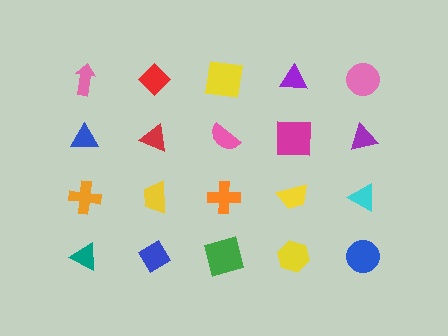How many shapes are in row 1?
5 shapes.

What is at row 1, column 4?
A purple triangle.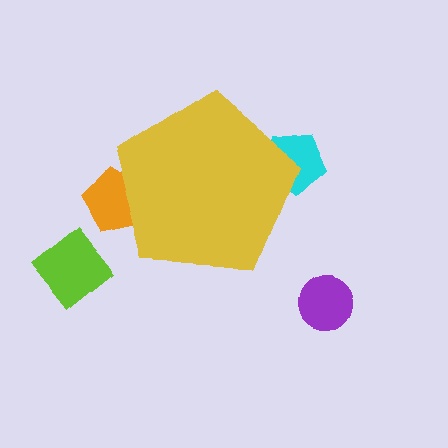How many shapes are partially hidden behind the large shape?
2 shapes are partially hidden.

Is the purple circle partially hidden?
No, the purple circle is fully visible.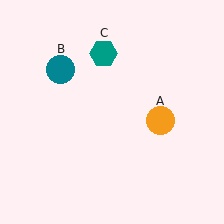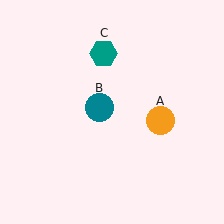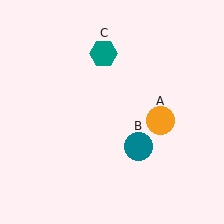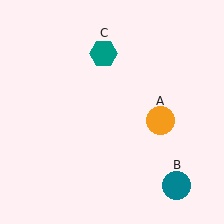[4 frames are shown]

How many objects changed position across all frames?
1 object changed position: teal circle (object B).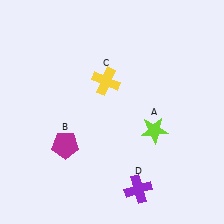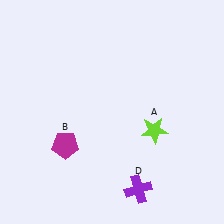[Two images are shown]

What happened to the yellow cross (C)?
The yellow cross (C) was removed in Image 2. It was in the top-left area of Image 1.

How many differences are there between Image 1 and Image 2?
There is 1 difference between the two images.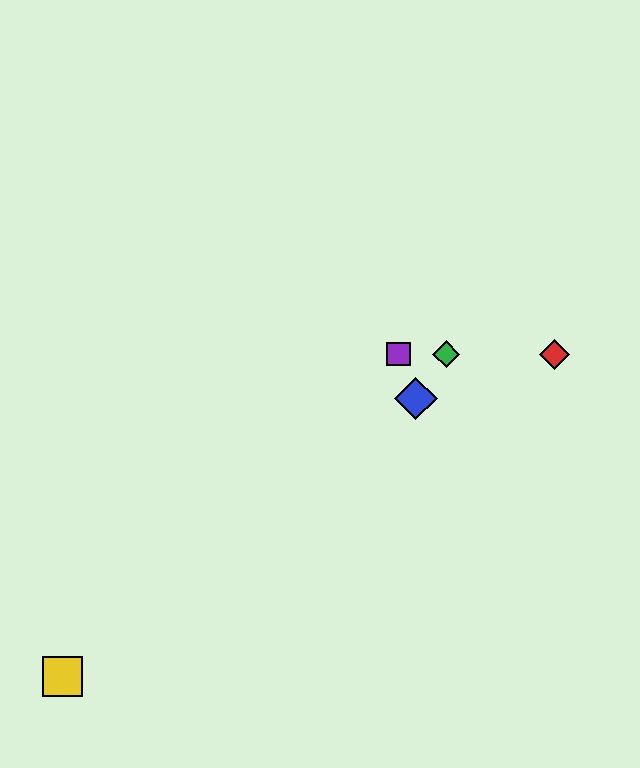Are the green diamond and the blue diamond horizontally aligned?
No, the green diamond is at y≈354 and the blue diamond is at y≈399.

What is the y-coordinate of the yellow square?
The yellow square is at y≈676.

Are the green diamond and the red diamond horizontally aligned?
Yes, both are at y≈354.